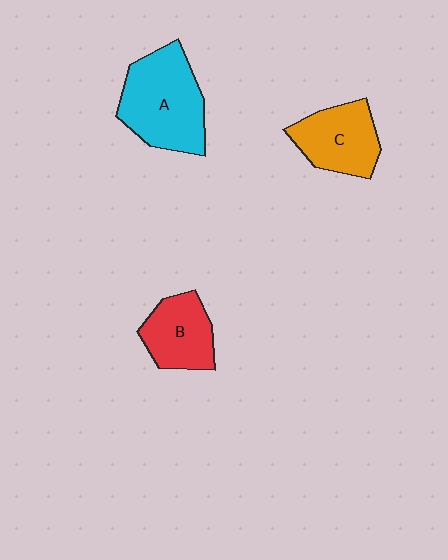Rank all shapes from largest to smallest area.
From largest to smallest: A (cyan), C (orange), B (red).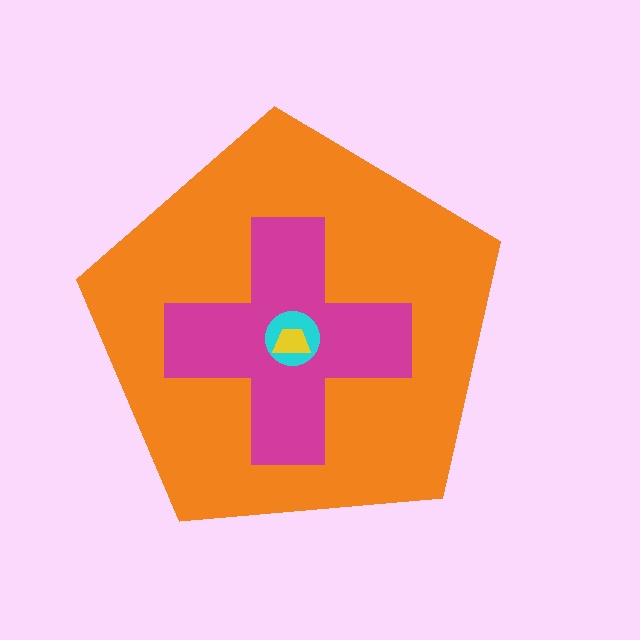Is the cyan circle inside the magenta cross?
Yes.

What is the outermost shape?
The orange pentagon.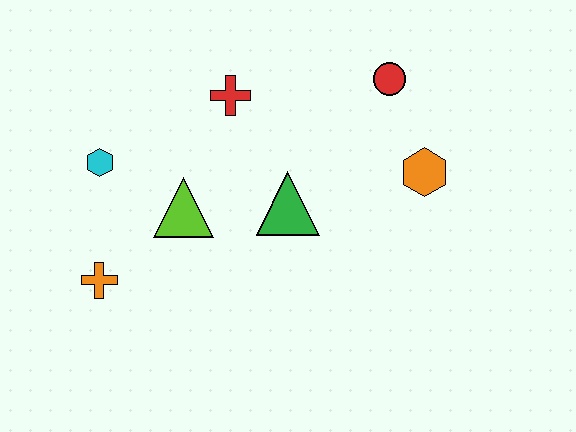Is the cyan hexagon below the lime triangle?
No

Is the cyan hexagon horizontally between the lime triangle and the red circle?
No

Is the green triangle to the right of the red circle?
No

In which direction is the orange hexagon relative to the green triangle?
The orange hexagon is to the right of the green triangle.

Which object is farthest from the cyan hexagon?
The orange hexagon is farthest from the cyan hexagon.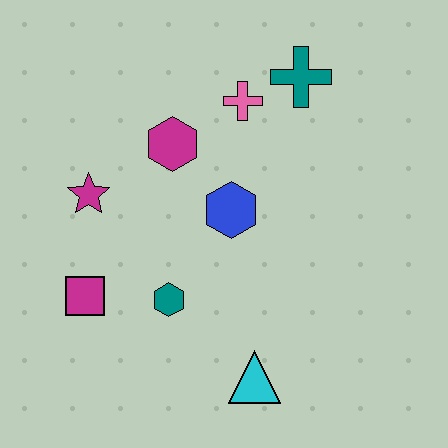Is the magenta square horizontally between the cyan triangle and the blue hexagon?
No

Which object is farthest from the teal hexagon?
The teal cross is farthest from the teal hexagon.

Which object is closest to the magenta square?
The teal hexagon is closest to the magenta square.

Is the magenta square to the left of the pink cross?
Yes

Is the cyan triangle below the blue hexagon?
Yes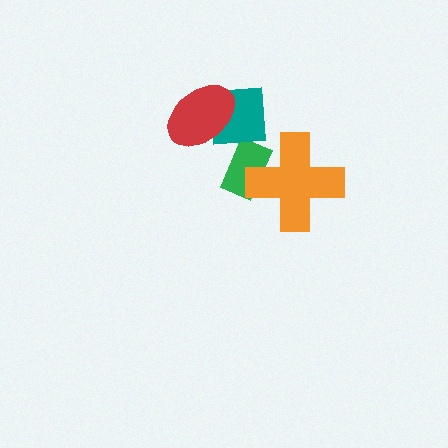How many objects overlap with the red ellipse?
1 object overlaps with the red ellipse.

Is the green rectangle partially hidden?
Yes, it is partially covered by another shape.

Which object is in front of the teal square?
The red ellipse is in front of the teal square.